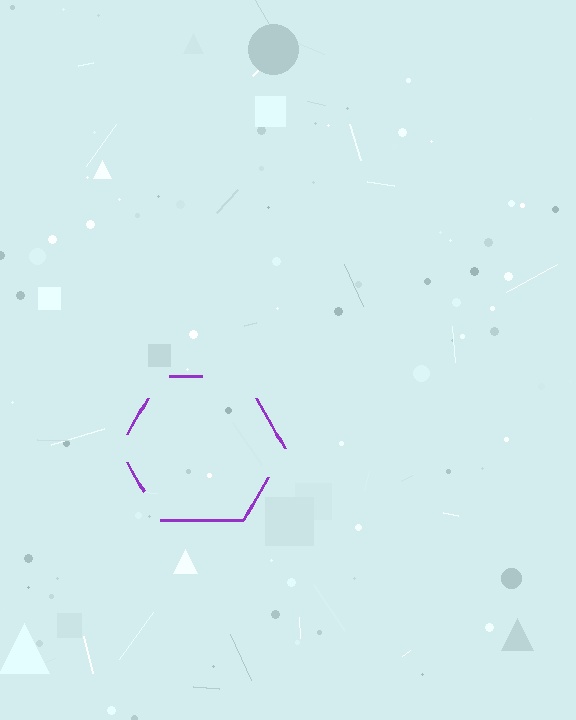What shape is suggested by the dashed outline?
The dashed outline suggests a hexagon.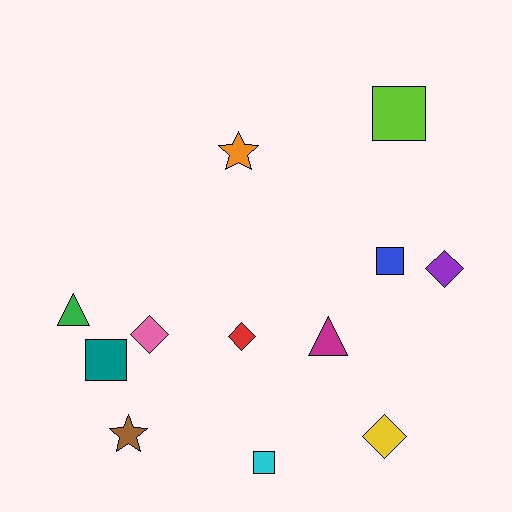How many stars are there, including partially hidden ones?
There are 2 stars.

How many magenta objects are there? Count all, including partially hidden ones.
There is 1 magenta object.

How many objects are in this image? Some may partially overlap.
There are 12 objects.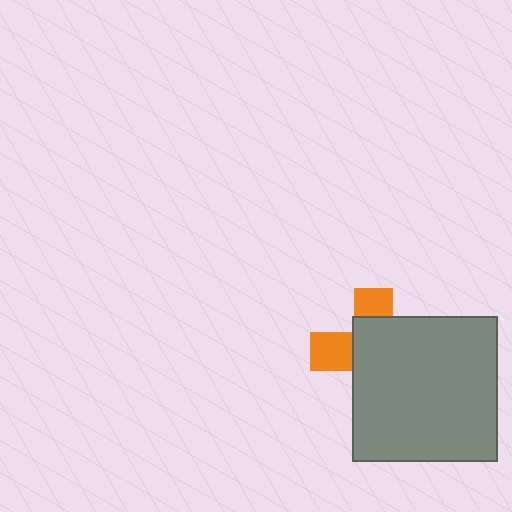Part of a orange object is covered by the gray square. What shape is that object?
It is a cross.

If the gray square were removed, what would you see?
You would see the complete orange cross.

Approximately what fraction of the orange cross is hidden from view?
Roughly 68% of the orange cross is hidden behind the gray square.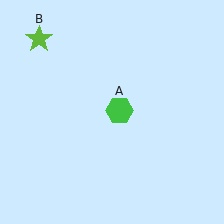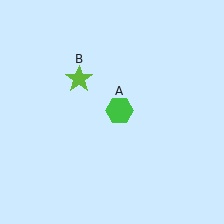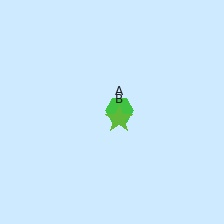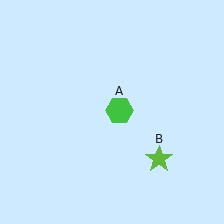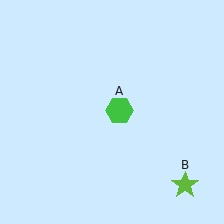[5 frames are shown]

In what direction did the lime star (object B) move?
The lime star (object B) moved down and to the right.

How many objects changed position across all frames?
1 object changed position: lime star (object B).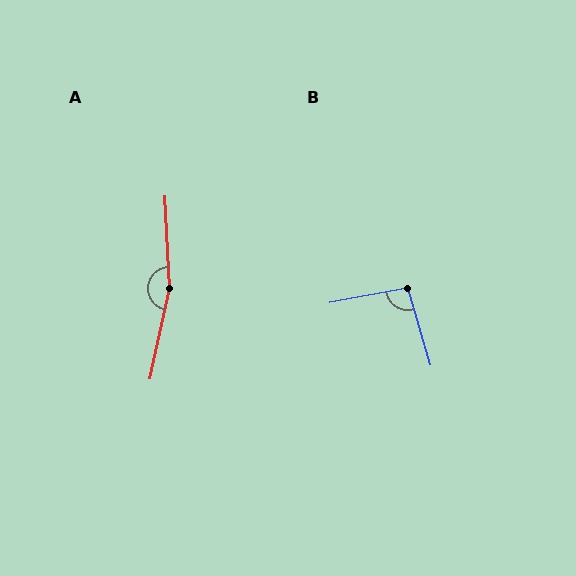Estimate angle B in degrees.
Approximately 96 degrees.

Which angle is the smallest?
B, at approximately 96 degrees.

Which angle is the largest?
A, at approximately 165 degrees.